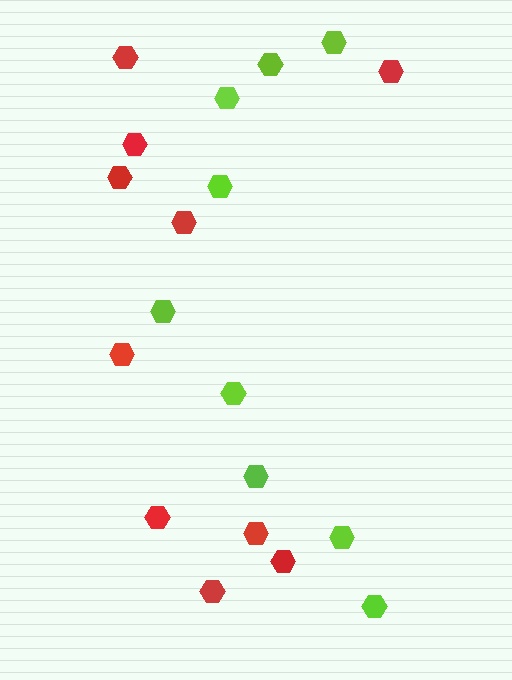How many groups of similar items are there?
There are 2 groups: one group of red hexagons (10) and one group of lime hexagons (9).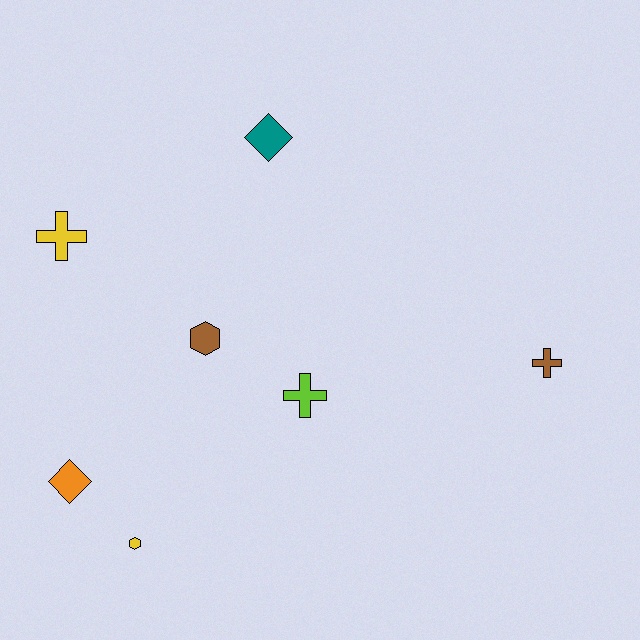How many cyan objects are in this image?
There are no cyan objects.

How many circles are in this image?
There are no circles.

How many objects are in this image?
There are 7 objects.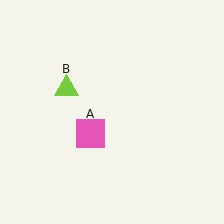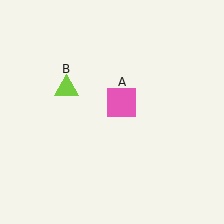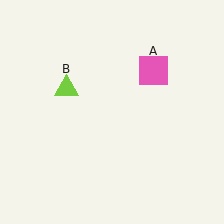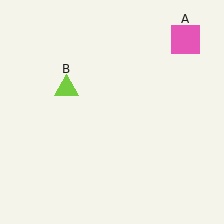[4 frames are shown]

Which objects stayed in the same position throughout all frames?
Lime triangle (object B) remained stationary.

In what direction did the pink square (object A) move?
The pink square (object A) moved up and to the right.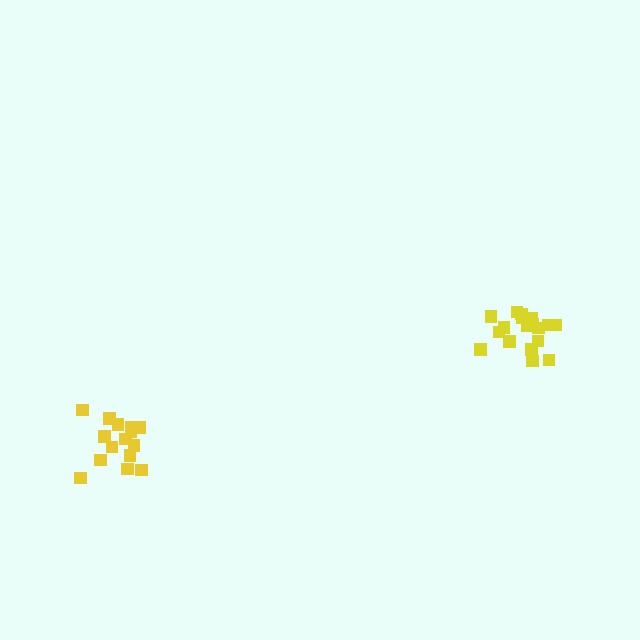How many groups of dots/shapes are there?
There are 2 groups.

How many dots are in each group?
Group 1: 19 dots, Group 2: 15 dots (34 total).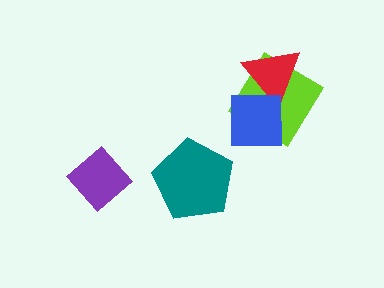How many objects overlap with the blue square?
2 objects overlap with the blue square.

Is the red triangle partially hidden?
Yes, it is partially covered by another shape.